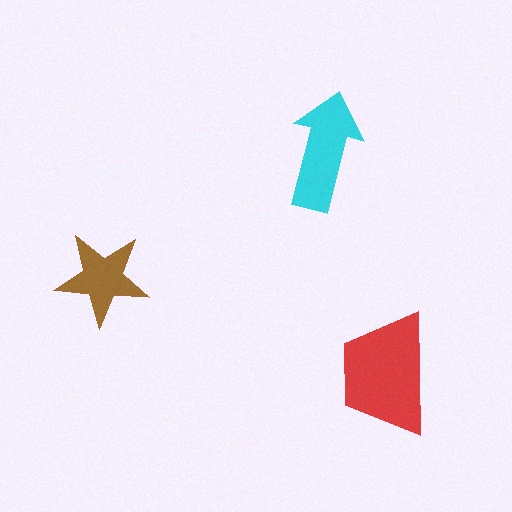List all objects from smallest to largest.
The brown star, the cyan arrow, the red trapezoid.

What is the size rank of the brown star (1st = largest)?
3rd.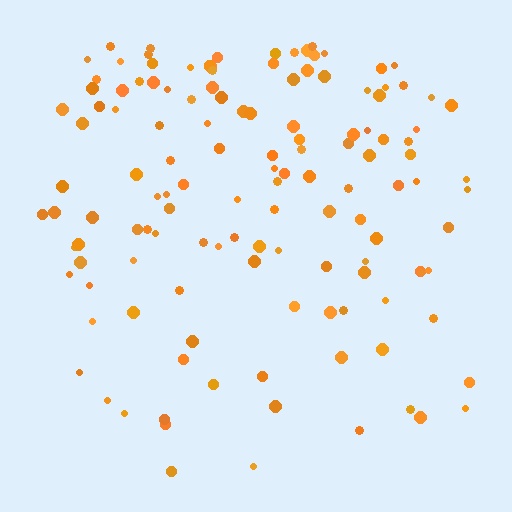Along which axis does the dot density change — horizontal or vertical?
Vertical.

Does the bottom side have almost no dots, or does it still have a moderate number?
Still a moderate number, just noticeably fewer than the top.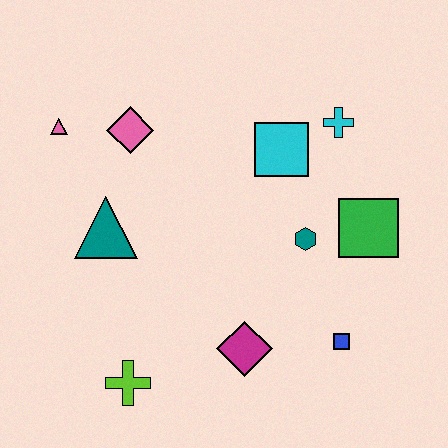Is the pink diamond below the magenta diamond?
No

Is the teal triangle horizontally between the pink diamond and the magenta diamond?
No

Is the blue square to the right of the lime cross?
Yes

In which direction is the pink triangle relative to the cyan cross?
The pink triangle is to the left of the cyan cross.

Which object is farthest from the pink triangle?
The blue square is farthest from the pink triangle.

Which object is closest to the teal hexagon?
The green square is closest to the teal hexagon.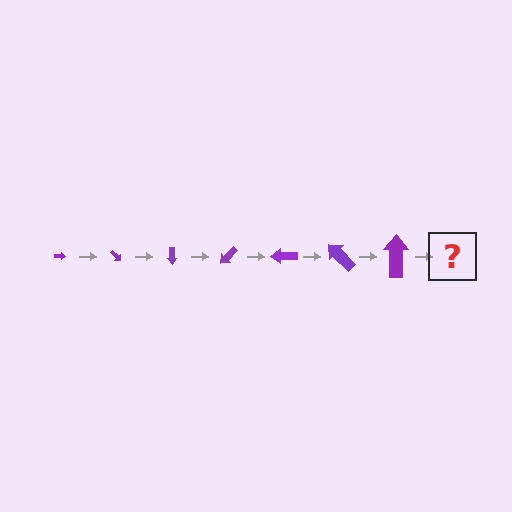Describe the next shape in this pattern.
It should be an arrow, larger than the previous one and rotated 315 degrees from the start.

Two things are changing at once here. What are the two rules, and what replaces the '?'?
The two rules are that the arrow grows larger each step and it rotates 45 degrees each step. The '?' should be an arrow, larger than the previous one and rotated 315 degrees from the start.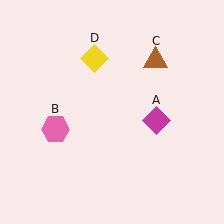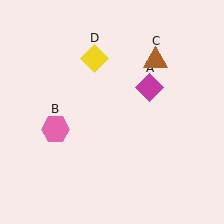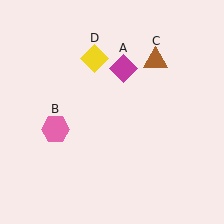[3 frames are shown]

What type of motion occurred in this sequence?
The magenta diamond (object A) rotated counterclockwise around the center of the scene.